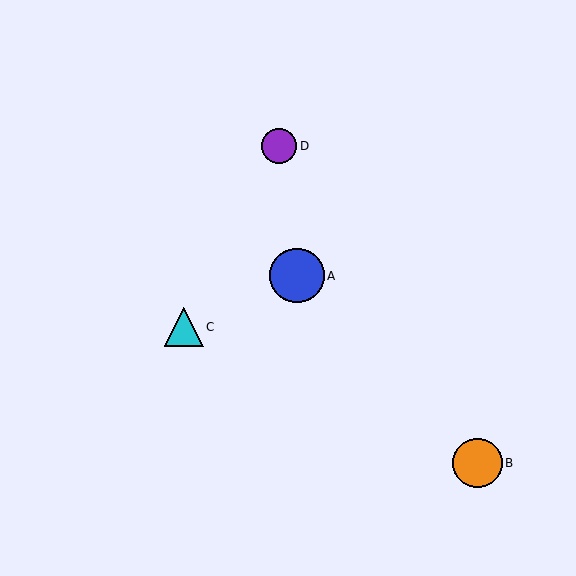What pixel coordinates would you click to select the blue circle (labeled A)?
Click at (297, 276) to select the blue circle A.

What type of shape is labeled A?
Shape A is a blue circle.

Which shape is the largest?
The blue circle (labeled A) is the largest.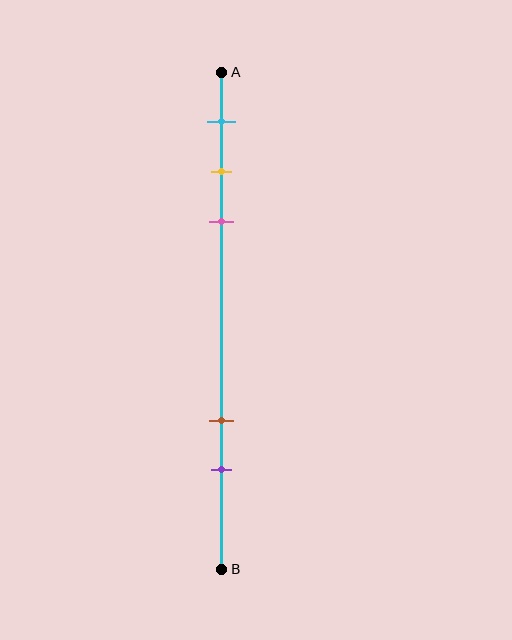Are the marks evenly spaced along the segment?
No, the marks are not evenly spaced.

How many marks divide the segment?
There are 5 marks dividing the segment.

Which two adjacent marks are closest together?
The yellow and pink marks are the closest adjacent pair.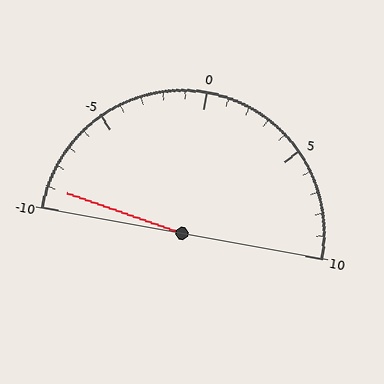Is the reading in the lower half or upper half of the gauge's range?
The reading is in the lower half of the range (-10 to 10).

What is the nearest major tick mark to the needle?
The nearest major tick mark is -10.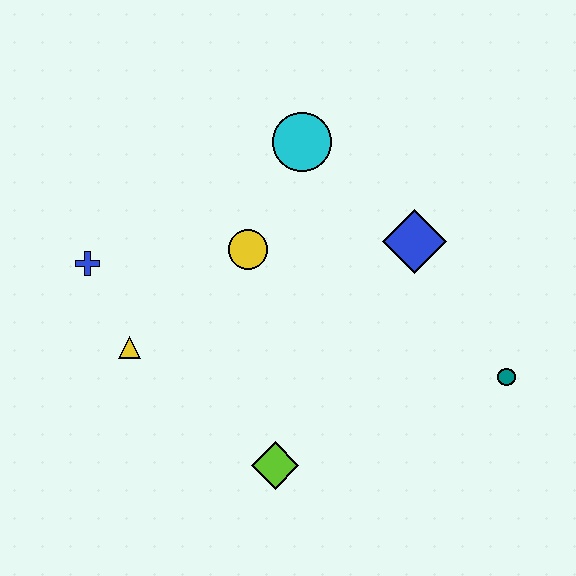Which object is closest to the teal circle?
The blue diamond is closest to the teal circle.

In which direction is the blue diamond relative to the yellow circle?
The blue diamond is to the right of the yellow circle.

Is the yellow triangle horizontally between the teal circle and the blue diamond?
No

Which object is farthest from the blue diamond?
The blue cross is farthest from the blue diamond.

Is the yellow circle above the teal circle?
Yes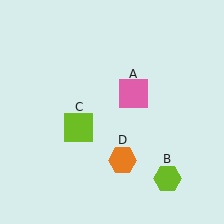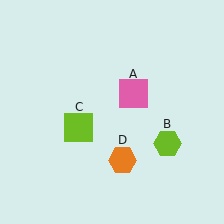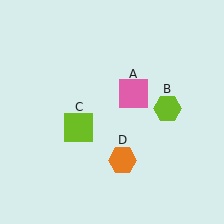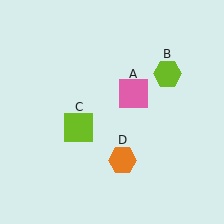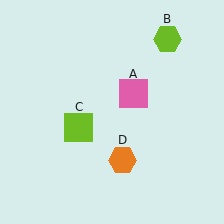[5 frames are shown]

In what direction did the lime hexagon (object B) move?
The lime hexagon (object B) moved up.